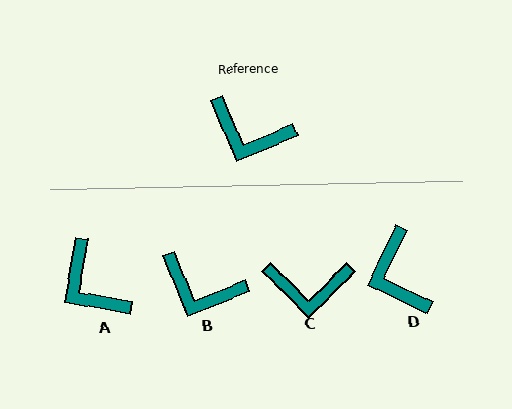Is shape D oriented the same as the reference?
No, it is off by about 48 degrees.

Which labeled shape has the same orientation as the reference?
B.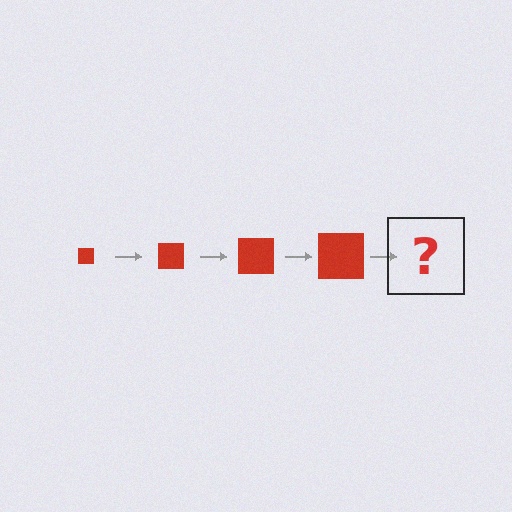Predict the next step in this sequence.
The next step is a red square, larger than the previous one.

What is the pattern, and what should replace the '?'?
The pattern is that the square gets progressively larger each step. The '?' should be a red square, larger than the previous one.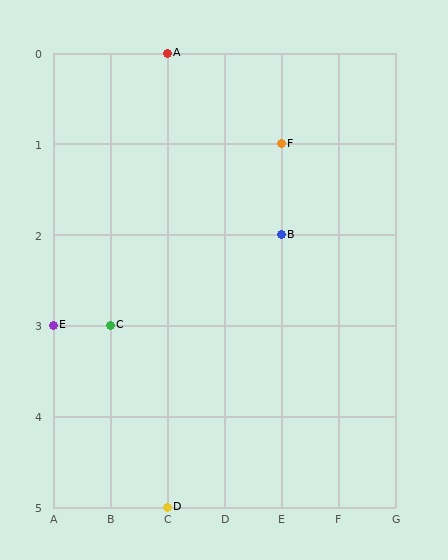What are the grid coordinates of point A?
Point A is at grid coordinates (C, 0).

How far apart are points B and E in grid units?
Points B and E are 4 columns and 1 row apart (about 4.1 grid units diagonally).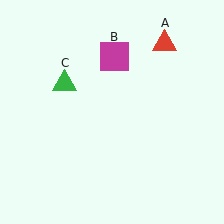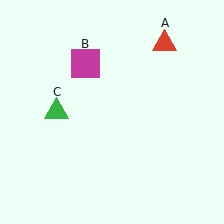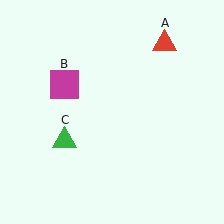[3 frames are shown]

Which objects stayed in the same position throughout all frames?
Red triangle (object A) remained stationary.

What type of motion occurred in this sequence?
The magenta square (object B), green triangle (object C) rotated counterclockwise around the center of the scene.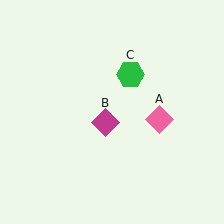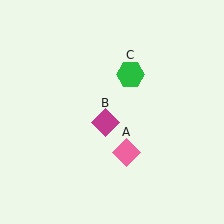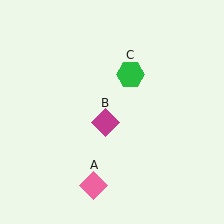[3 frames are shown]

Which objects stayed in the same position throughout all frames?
Magenta diamond (object B) and green hexagon (object C) remained stationary.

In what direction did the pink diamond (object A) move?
The pink diamond (object A) moved down and to the left.